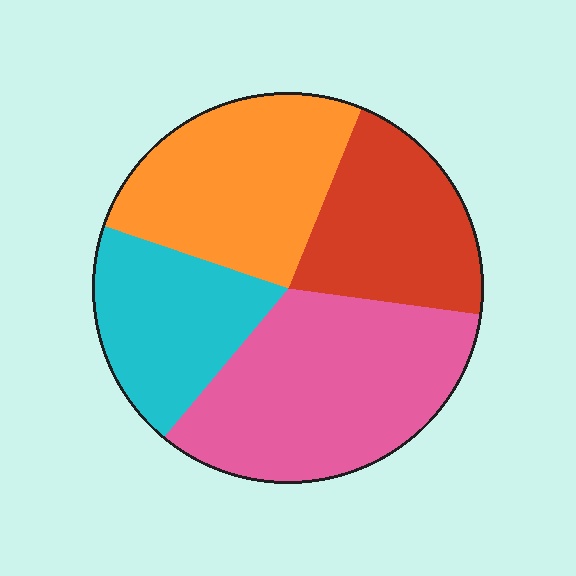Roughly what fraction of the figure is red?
Red covers 21% of the figure.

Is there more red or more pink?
Pink.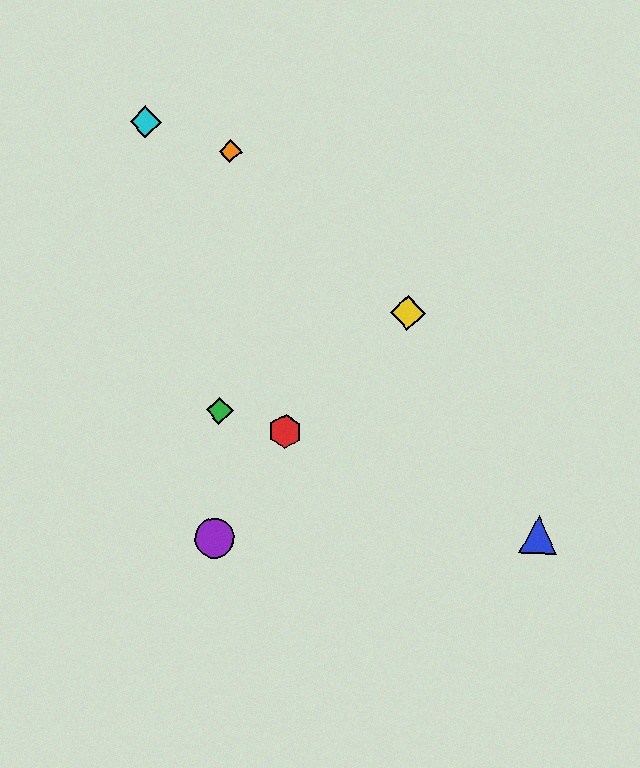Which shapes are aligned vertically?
The green diamond, the purple circle, the orange diamond are aligned vertically.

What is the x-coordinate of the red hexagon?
The red hexagon is at x≈285.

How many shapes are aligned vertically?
3 shapes (the green diamond, the purple circle, the orange diamond) are aligned vertically.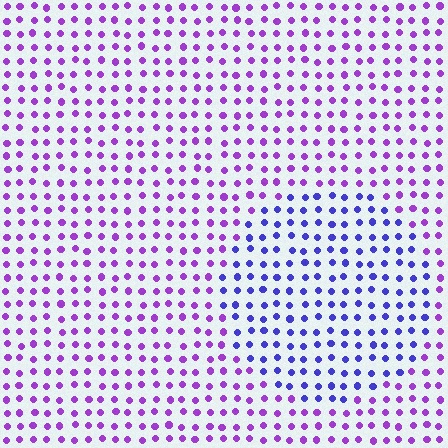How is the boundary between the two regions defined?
The boundary is defined purely by a slight shift in hue (about 39 degrees). Spacing, size, and orientation are identical on both sides.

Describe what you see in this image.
The image is filled with small purple elements in a uniform arrangement. A circle-shaped region is visible where the elements are tinted to a slightly different hue, forming a subtle color boundary.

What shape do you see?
I see a circle.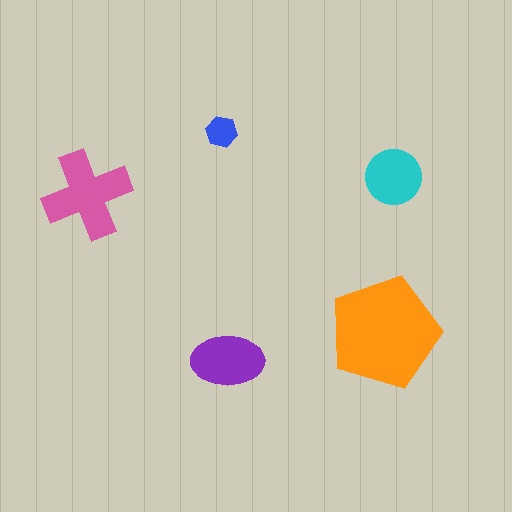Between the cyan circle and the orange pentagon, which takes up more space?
The orange pentagon.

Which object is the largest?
The orange pentagon.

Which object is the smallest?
The blue hexagon.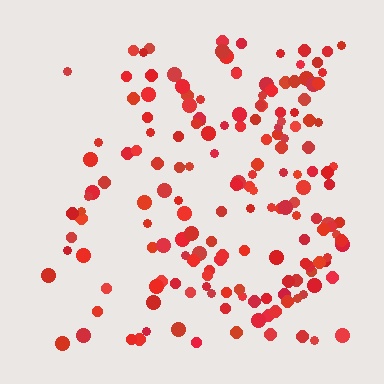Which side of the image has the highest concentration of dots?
The right.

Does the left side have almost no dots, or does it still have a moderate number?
Still a moderate number, just noticeably fewer than the right.